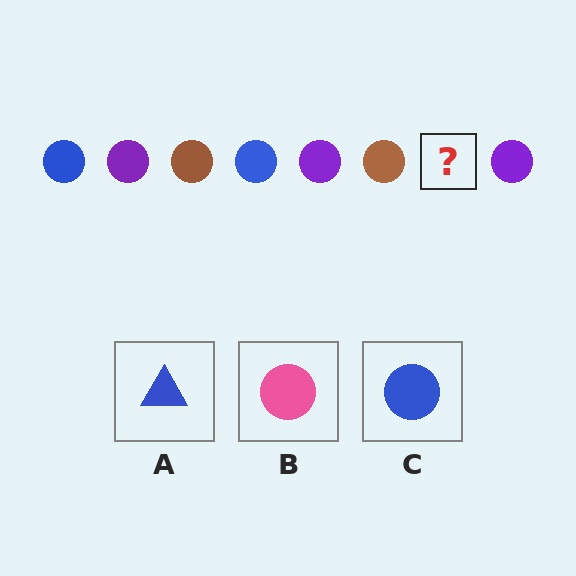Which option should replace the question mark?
Option C.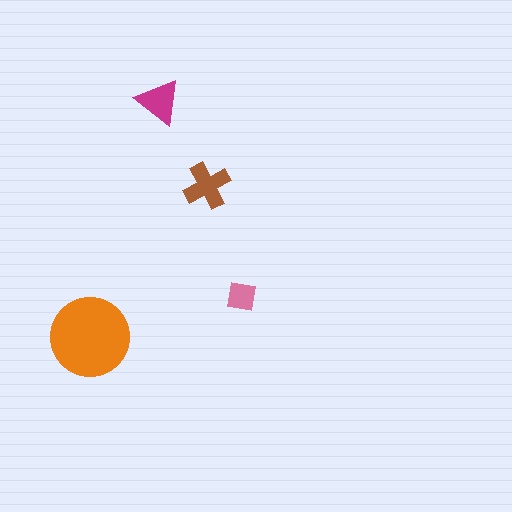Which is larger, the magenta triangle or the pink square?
The magenta triangle.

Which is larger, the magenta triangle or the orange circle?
The orange circle.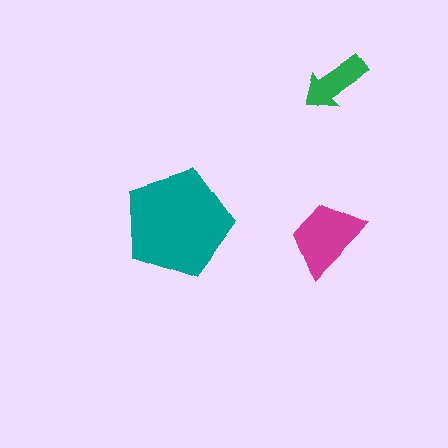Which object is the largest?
The teal pentagon.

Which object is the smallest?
The green arrow.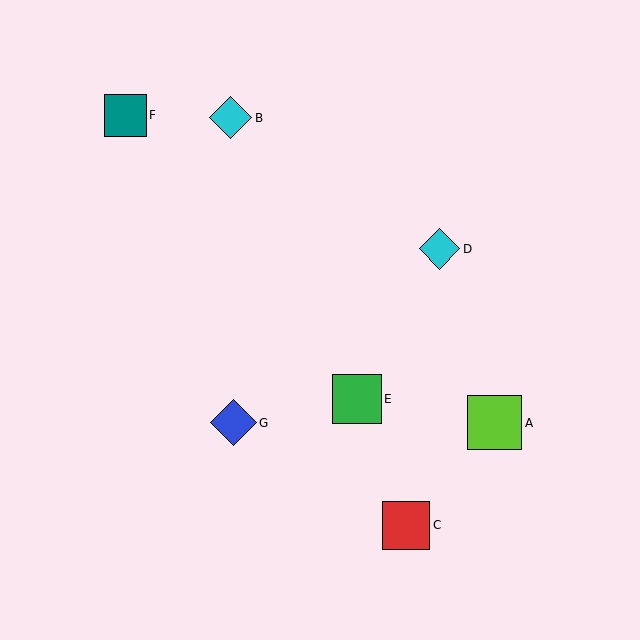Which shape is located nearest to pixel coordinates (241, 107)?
The cyan diamond (labeled B) at (231, 118) is nearest to that location.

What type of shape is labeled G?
Shape G is a blue diamond.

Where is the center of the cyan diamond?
The center of the cyan diamond is at (439, 249).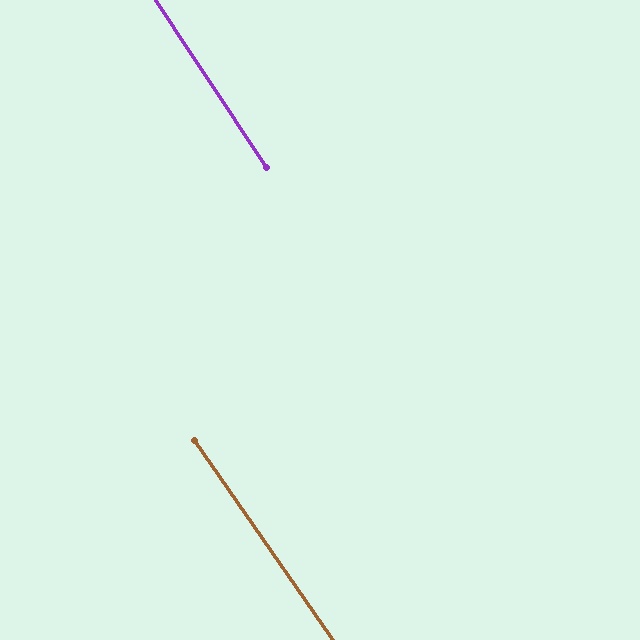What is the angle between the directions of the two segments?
Approximately 1 degree.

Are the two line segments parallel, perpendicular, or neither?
Parallel — their directions differ by only 1.3°.